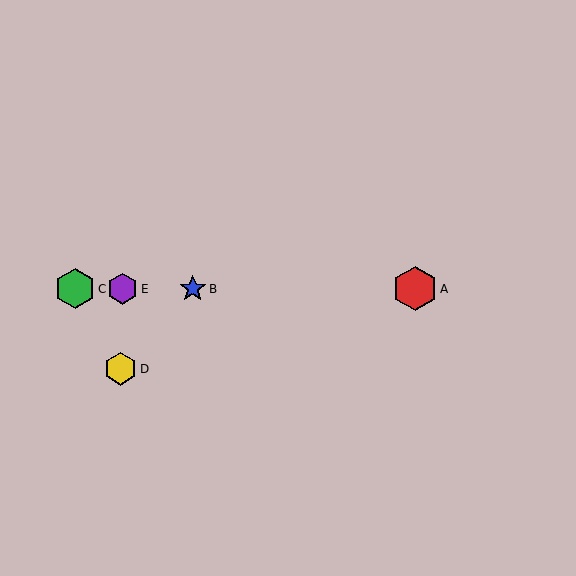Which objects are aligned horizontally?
Objects A, B, C, E are aligned horizontally.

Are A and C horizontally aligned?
Yes, both are at y≈289.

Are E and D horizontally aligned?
No, E is at y≈289 and D is at y≈369.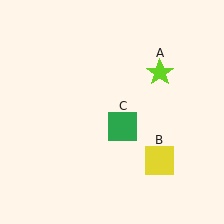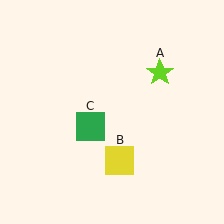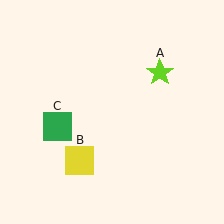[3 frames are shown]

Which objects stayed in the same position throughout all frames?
Lime star (object A) remained stationary.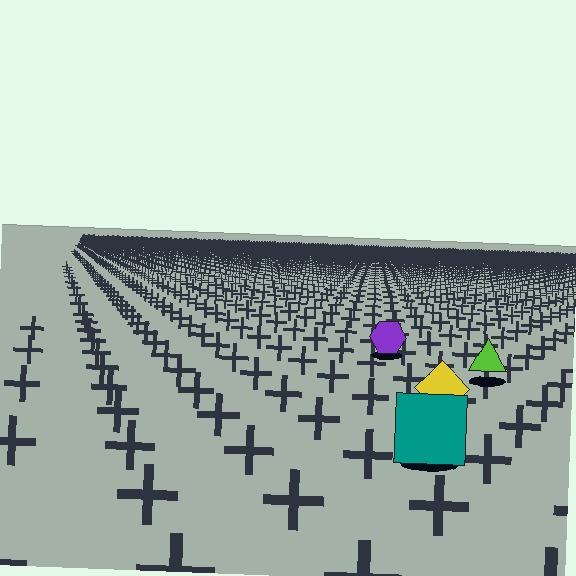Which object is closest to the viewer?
The teal square is closest. The texture marks near it are larger and more spread out.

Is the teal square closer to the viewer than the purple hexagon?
Yes. The teal square is closer — you can tell from the texture gradient: the ground texture is coarser near it.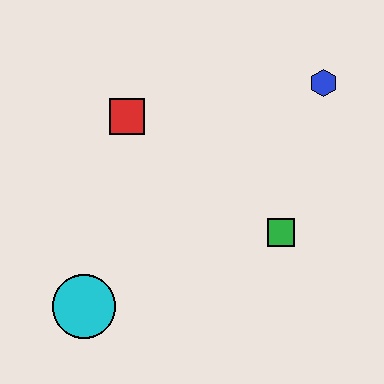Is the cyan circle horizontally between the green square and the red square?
No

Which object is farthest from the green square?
The cyan circle is farthest from the green square.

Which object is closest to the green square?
The blue hexagon is closest to the green square.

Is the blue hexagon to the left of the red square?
No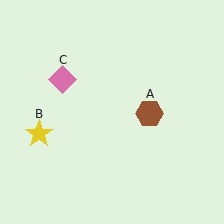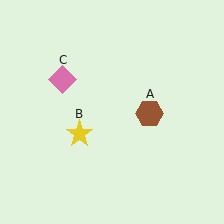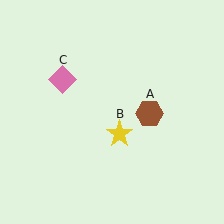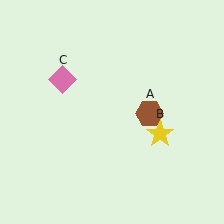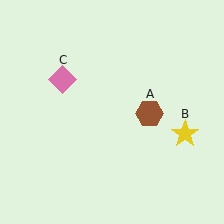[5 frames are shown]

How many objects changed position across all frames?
1 object changed position: yellow star (object B).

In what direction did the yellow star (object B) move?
The yellow star (object B) moved right.